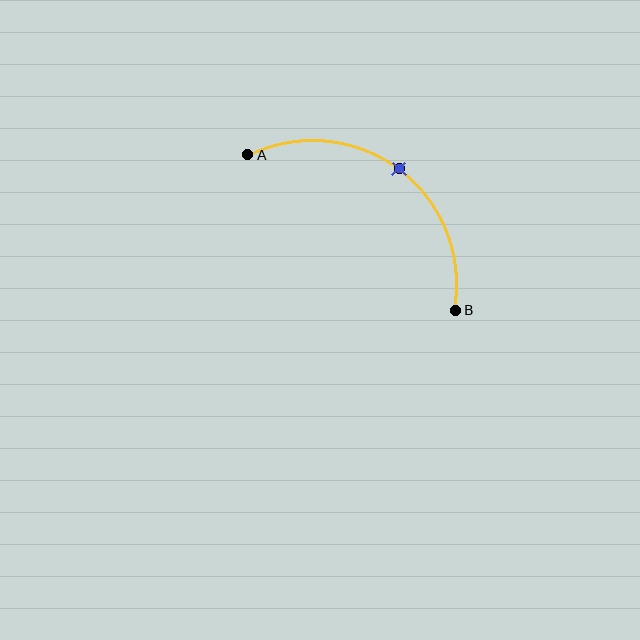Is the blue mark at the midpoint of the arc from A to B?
Yes. The blue mark lies on the arc at equal arc-length from both A and B — it is the arc midpoint.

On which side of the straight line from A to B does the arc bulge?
The arc bulges above and to the right of the straight line connecting A and B.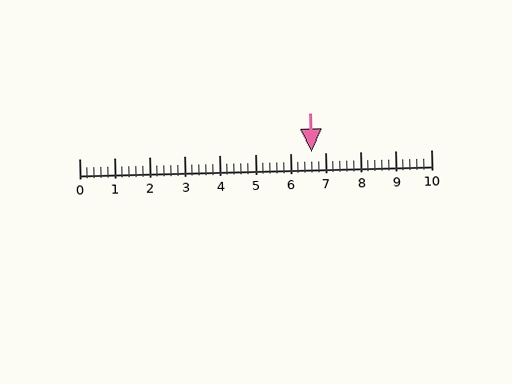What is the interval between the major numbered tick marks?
The major tick marks are spaced 1 units apart.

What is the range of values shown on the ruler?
The ruler shows values from 0 to 10.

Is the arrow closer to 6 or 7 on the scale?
The arrow is closer to 7.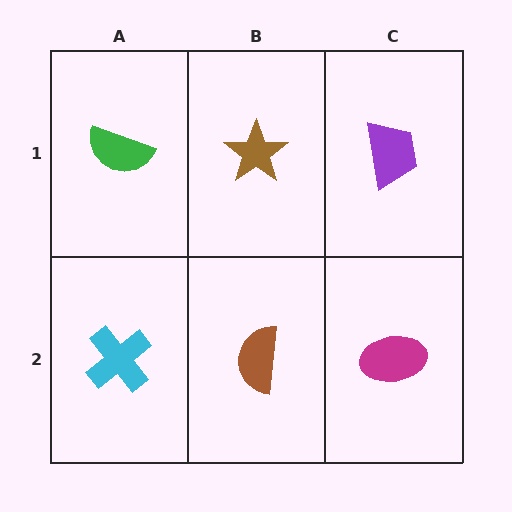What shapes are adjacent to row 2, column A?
A green semicircle (row 1, column A), a brown semicircle (row 2, column B).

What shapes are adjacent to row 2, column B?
A brown star (row 1, column B), a cyan cross (row 2, column A), a magenta ellipse (row 2, column C).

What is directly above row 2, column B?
A brown star.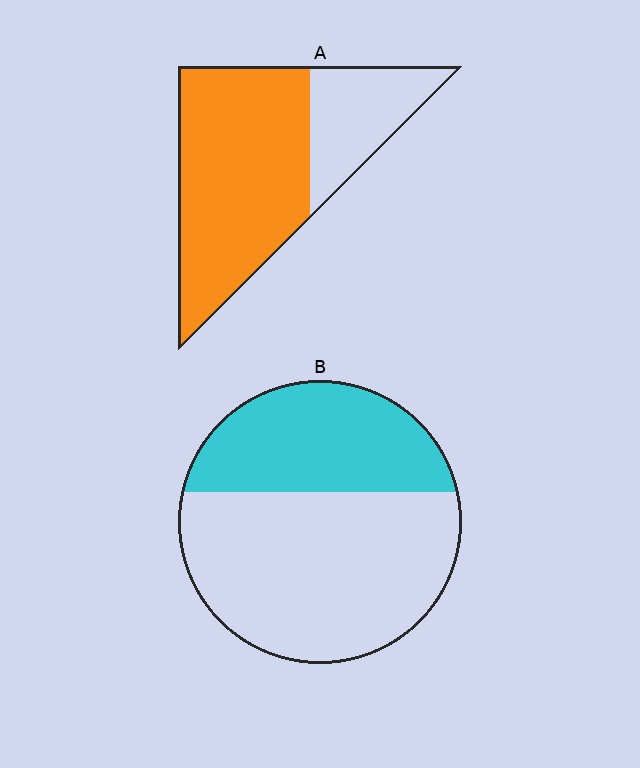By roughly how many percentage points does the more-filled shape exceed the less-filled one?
By roughly 35 percentage points (A over B).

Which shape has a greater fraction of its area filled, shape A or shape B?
Shape A.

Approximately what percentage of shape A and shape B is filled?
A is approximately 70% and B is approximately 35%.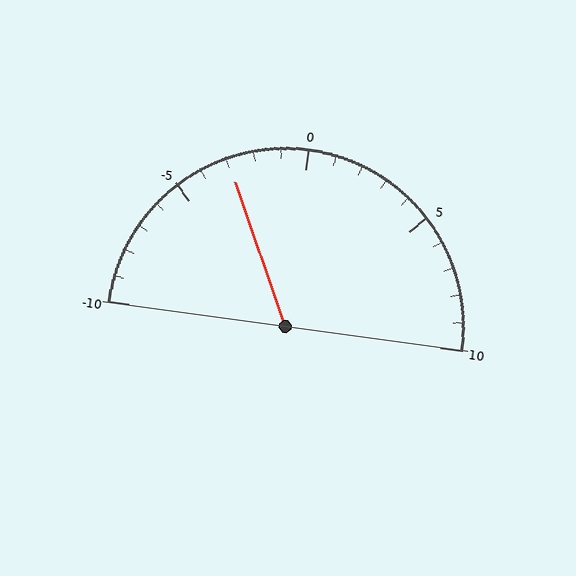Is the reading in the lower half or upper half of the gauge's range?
The reading is in the lower half of the range (-10 to 10).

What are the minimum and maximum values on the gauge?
The gauge ranges from -10 to 10.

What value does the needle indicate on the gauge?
The needle indicates approximately -3.